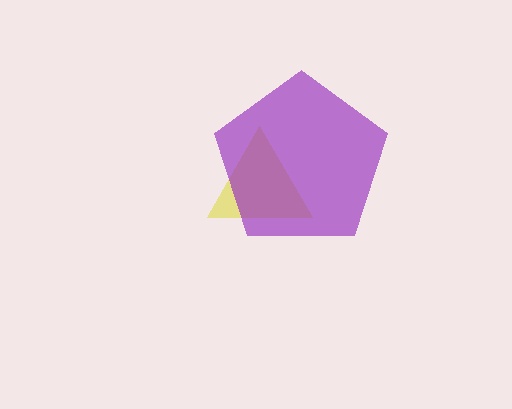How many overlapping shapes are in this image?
There are 2 overlapping shapes in the image.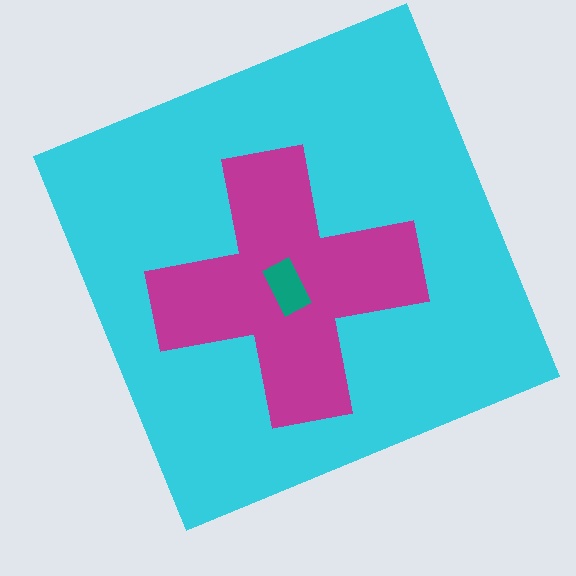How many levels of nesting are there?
3.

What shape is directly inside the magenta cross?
The teal rectangle.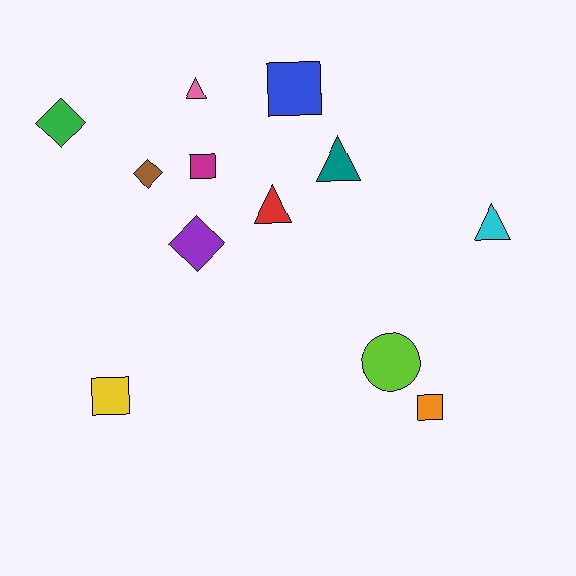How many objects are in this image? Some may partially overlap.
There are 12 objects.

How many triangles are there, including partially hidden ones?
There are 4 triangles.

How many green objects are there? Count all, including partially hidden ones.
There is 1 green object.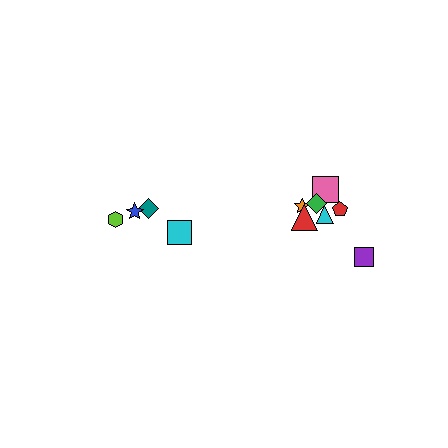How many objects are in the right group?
There are 7 objects.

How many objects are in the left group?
There are 4 objects.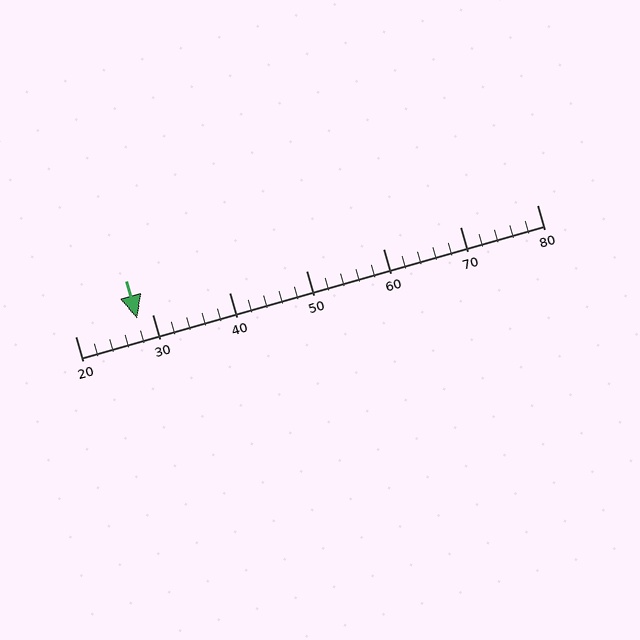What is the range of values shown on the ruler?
The ruler shows values from 20 to 80.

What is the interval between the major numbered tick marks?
The major tick marks are spaced 10 units apart.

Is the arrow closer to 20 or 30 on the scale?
The arrow is closer to 30.